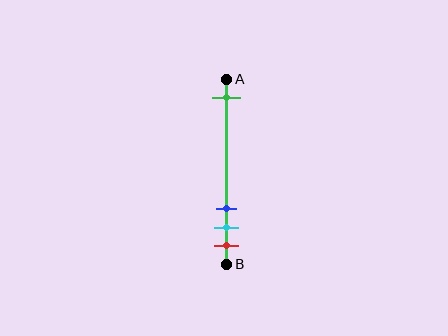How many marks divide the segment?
There are 4 marks dividing the segment.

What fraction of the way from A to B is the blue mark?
The blue mark is approximately 70% (0.7) of the way from A to B.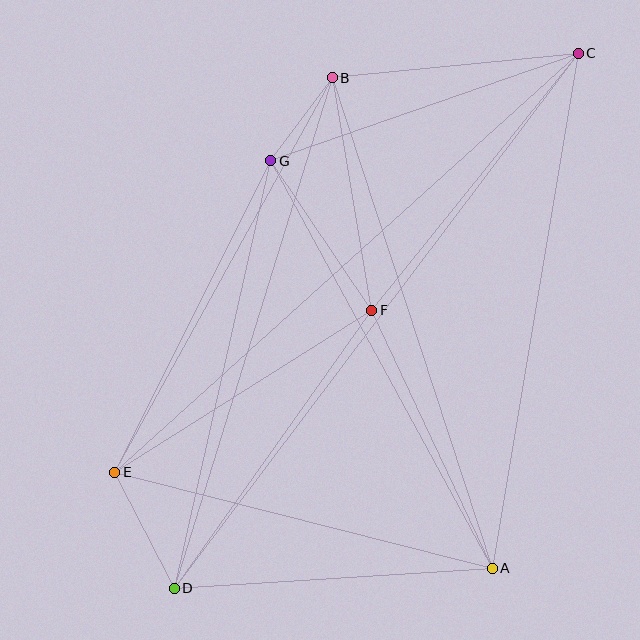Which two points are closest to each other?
Points B and G are closest to each other.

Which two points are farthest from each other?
Points C and D are farthest from each other.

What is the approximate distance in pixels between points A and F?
The distance between A and F is approximately 285 pixels.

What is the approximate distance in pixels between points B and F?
The distance between B and F is approximately 236 pixels.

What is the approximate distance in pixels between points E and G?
The distance between E and G is approximately 349 pixels.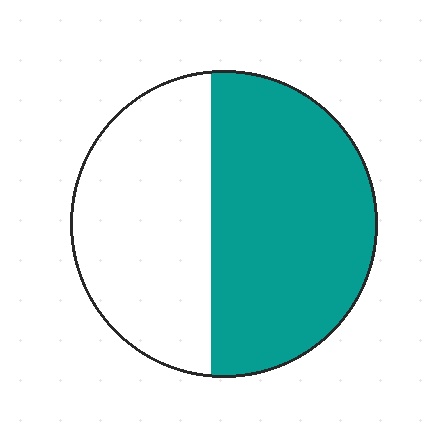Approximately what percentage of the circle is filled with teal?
Approximately 55%.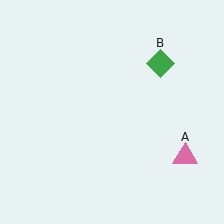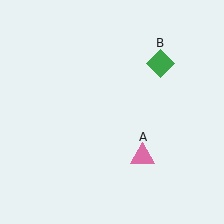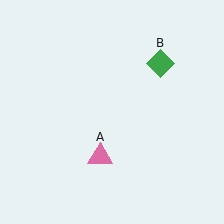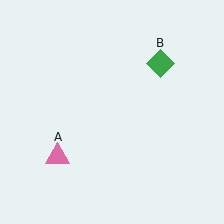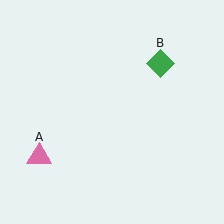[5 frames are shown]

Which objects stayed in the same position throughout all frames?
Green diamond (object B) remained stationary.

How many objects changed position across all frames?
1 object changed position: pink triangle (object A).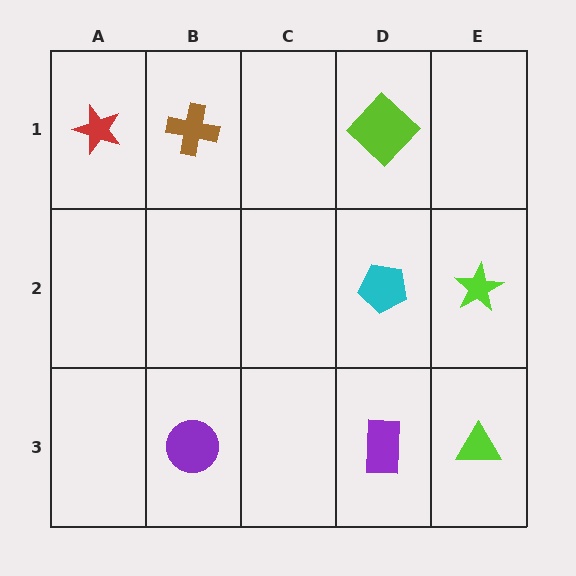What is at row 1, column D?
A lime diamond.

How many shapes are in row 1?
3 shapes.